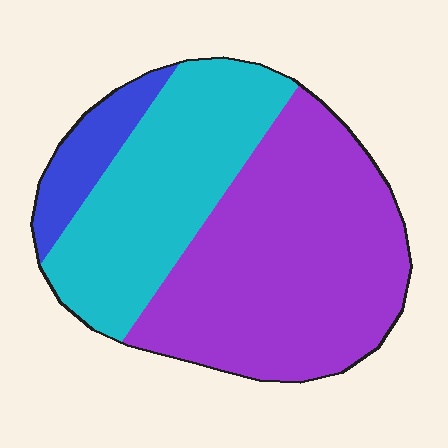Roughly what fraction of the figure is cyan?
Cyan covers 36% of the figure.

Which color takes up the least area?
Blue, at roughly 10%.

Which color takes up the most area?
Purple, at roughly 55%.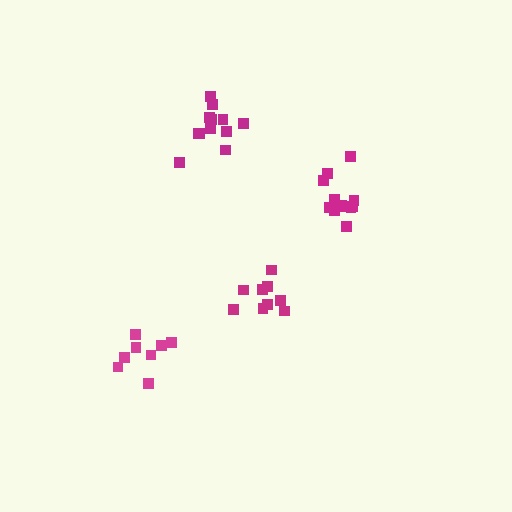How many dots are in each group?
Group 1: 8 dots, Group 2: 12 dots, Group 3: 9 dots, Group 4: 12 dots (41 total).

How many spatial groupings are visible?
There are 4 spatial groupings.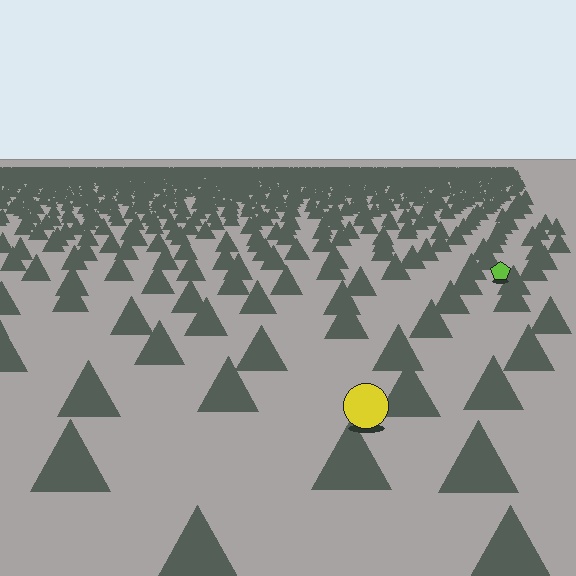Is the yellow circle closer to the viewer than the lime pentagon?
Yes. The yellow circle is closer — you can tell from the texture gradient: the ground texture is coarser near it.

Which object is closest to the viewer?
The yellow circle is closest. The texture marks near it are larger and more spread out.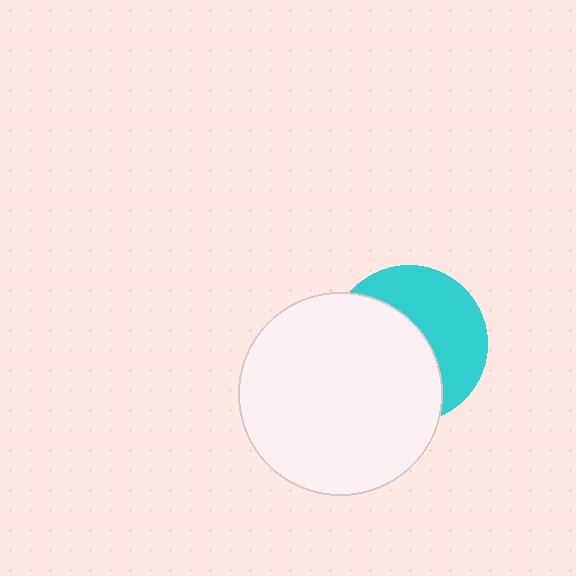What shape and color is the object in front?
The object in front is a white circle.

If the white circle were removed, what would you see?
You would see the complete cyan circle.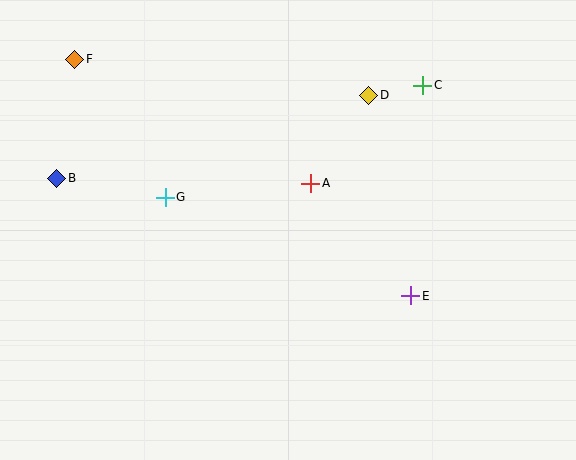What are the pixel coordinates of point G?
Point G is at (165, 197).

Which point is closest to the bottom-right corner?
Point E is closest to the bottom-right corner.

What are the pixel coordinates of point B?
Point B is at (57, 178).